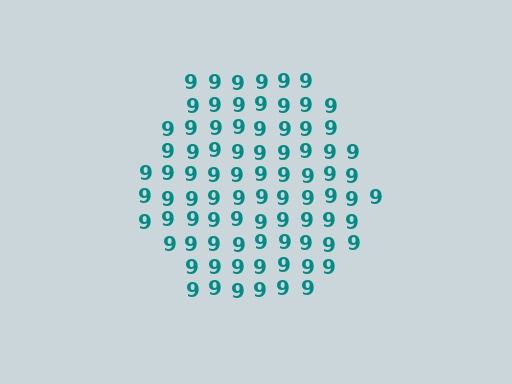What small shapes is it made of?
It is made of small digit 9's.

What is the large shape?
The large shape is a hexagon.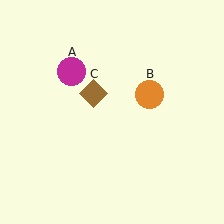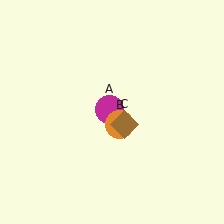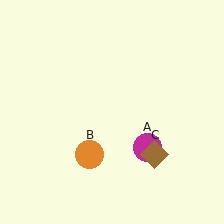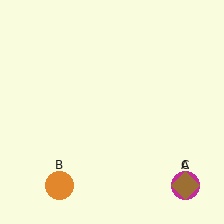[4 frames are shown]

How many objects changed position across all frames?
3 objects changed position: magenta circle (object A), orange circle (object B), brown diamond (object C).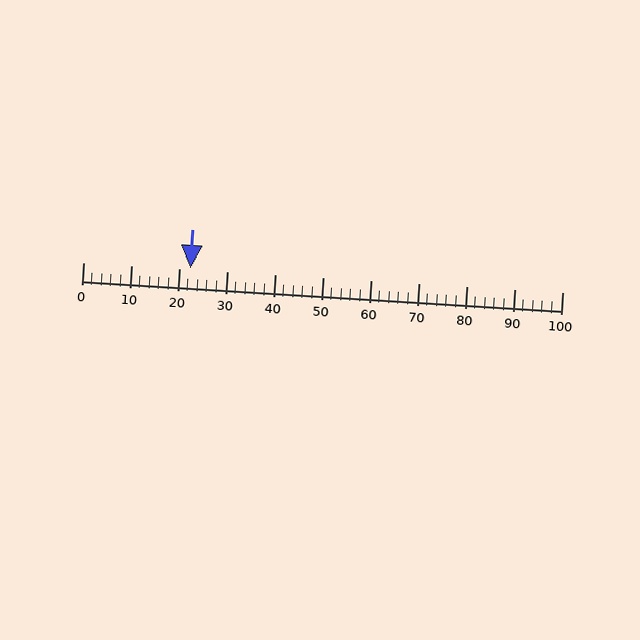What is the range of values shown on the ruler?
The ruler shows values from 0 to 100.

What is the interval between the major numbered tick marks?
The major tick marks are spaced 10 units apart.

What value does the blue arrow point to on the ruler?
The blue arrow points to approximately 22.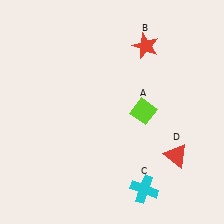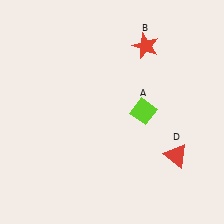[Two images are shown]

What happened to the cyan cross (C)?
The cyan cross (C) was removed in Image 2. It was in the bottom-right area of Image 1.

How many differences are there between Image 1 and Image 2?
There is 1 difference between the two images.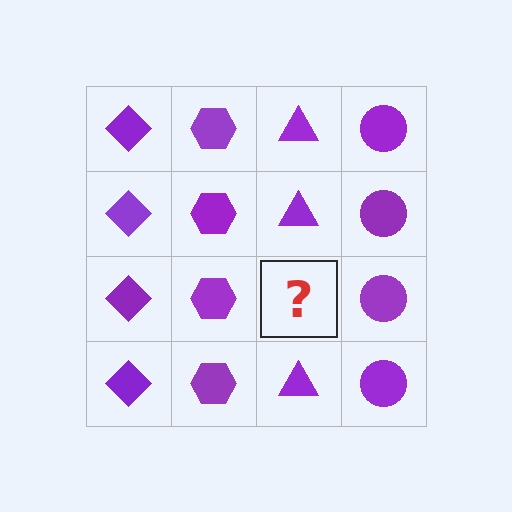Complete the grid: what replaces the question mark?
The question mark should be replaced with a purple triangle.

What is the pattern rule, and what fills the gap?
The rule is that each column has a consistent shape. The gap should be filled with a purple triangle.